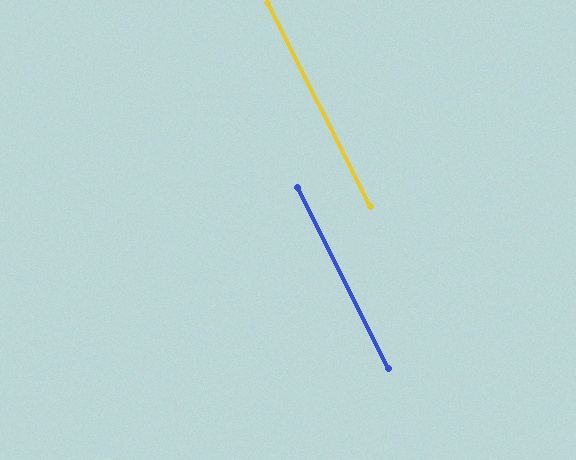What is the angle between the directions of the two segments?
Approximately 0 degrees.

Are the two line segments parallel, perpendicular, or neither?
Parallel — their directions differ by only 0.1°.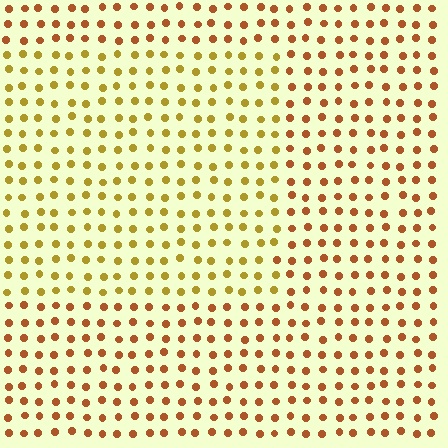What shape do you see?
I see a rectangle.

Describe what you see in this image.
The image is filled with small brown elements in a uniform arrangement. A rectangle-shaped region is visible where the elements are tinted to a slightly different hue, forming a subtle color boundary.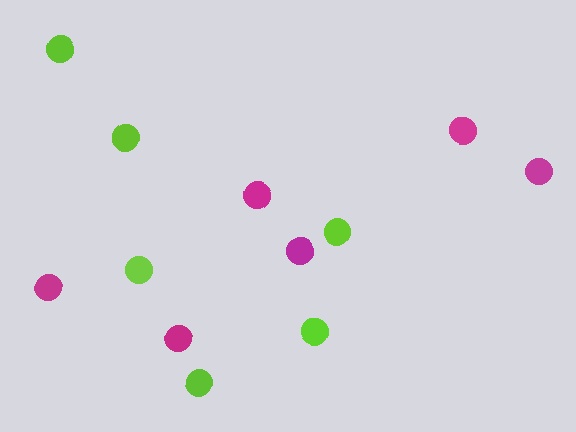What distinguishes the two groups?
There are 2 groups: one group of magenta circles (6) and one group of lime circles (6).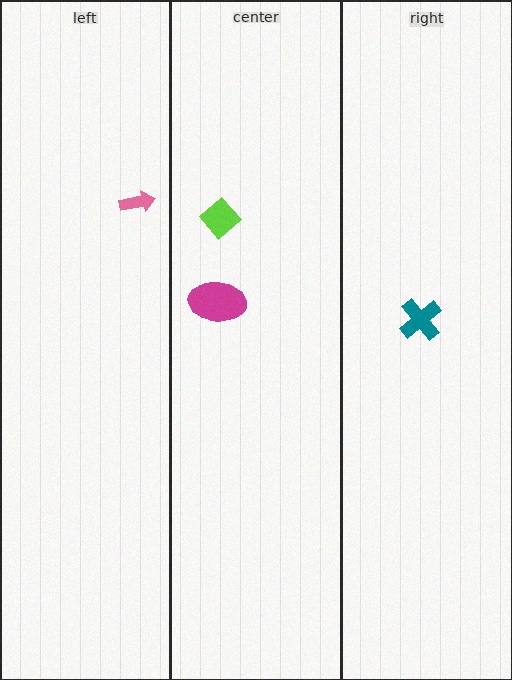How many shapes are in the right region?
1.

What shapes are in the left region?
The pink arrow.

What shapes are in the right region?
The teal cross.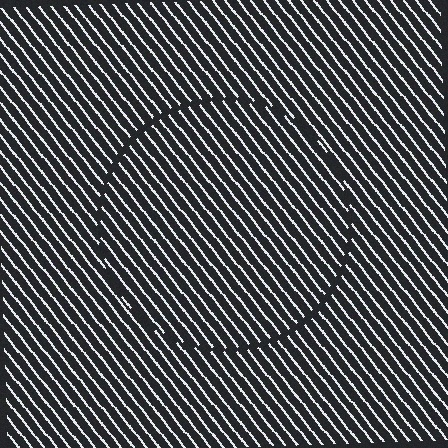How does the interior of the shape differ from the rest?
The interior of the shape contains the same grating, shifted by half a period — the contour is defined by the phase discontinuity where line-ends from the inner and outer gratings abut.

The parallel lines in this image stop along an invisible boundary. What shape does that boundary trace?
An illusory circle. The interior of the shape contains the same grating, shifted by half a period — the contour is defined by the phase discontinuity where line-ends from the inner and outer gratings abut.